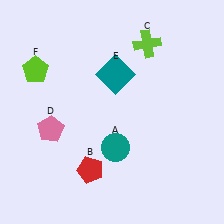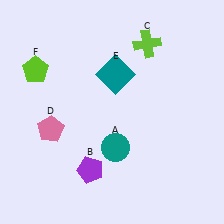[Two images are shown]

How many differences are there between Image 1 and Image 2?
There is 1 difference between the two images.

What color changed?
The pentagon (B) changed from red in Image 1 to purple in Image 2.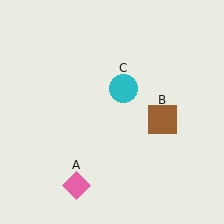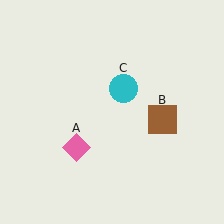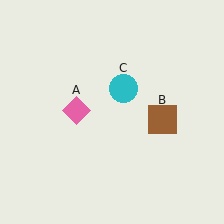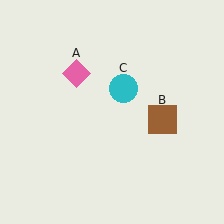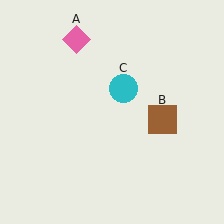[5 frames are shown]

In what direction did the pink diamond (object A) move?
The pink diamond (object A) moved up.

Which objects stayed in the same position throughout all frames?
Brown square (object B) and cyan circle (object C) remained stationary.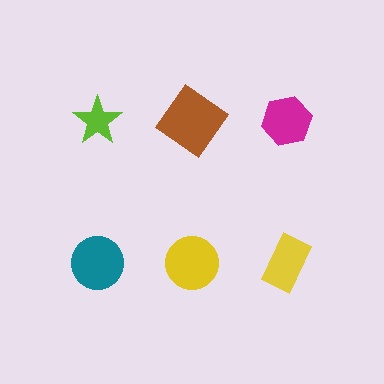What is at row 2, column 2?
A yellow circle.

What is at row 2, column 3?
A yellow rectangle.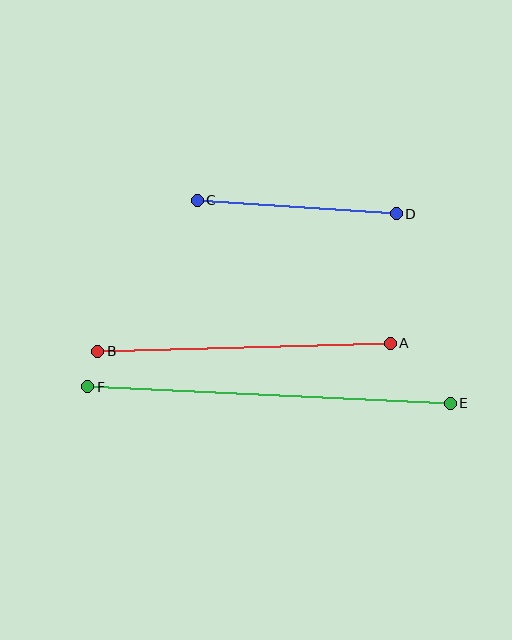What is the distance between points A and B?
The distance is approximately 292 pixels.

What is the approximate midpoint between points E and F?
The midpoint is at approximately (269, 395) pixels.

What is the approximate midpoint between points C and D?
The midpoint is at approximately (297, 207) pixels.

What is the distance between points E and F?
The distance is approximately 363 pixels.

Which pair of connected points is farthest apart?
Points E and F are farthest apart.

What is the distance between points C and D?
The distance is approximately 199 pixels.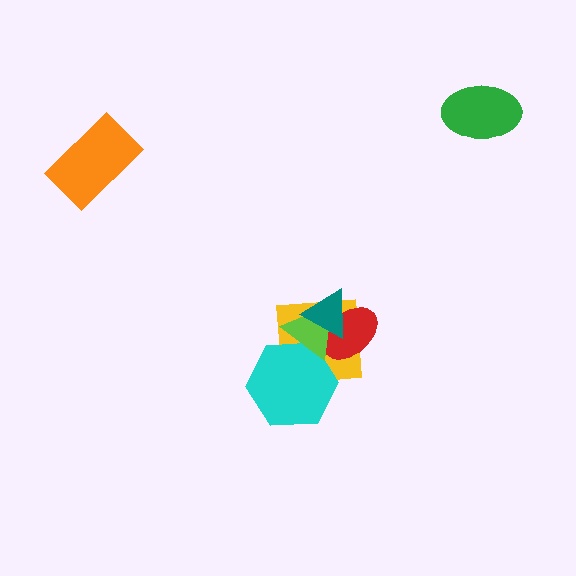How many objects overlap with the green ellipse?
0 objects overlap with the green ellipse.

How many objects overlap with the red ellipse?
3 objects overlap with the red ellipse.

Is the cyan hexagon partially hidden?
Yes, it is partially covered by another shape.